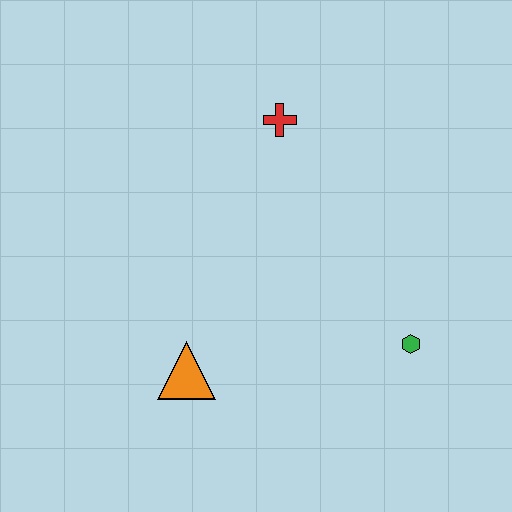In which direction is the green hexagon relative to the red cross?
The green hexagon is below the red cross.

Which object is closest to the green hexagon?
The orange triangle is closest to the green hexagon.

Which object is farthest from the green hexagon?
The red cross is farthest from the green hexagon.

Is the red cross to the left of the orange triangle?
No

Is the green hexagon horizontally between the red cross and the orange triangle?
No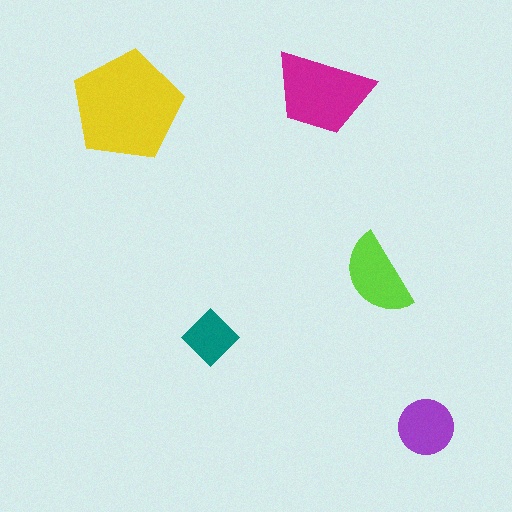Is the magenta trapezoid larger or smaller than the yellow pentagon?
Smaller.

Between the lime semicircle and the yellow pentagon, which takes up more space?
The yellow pentagon.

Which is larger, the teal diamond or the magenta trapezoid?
The magenta trapezoid.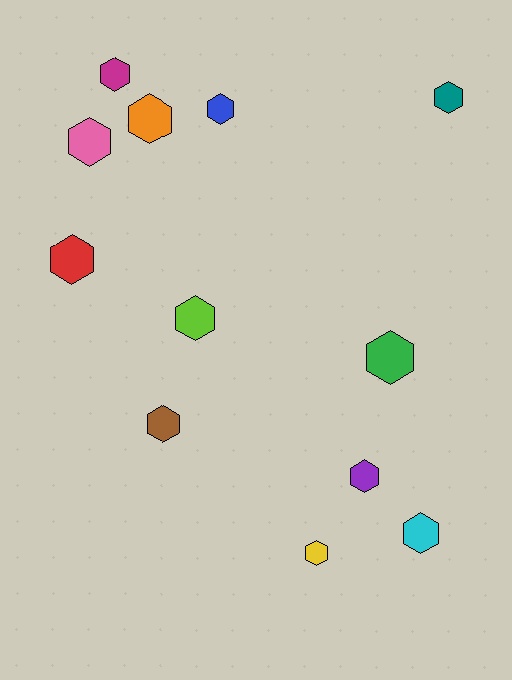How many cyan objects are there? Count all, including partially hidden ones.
There is 1 cyan object.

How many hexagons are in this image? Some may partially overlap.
There are 12 hexagons.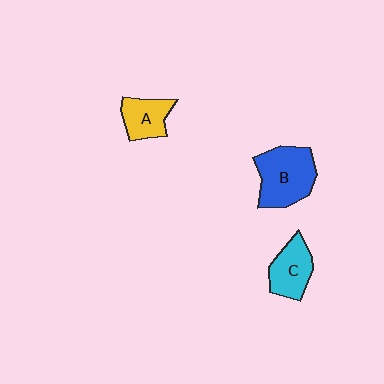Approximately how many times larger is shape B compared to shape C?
Approximately 1.5 times.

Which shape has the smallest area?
Shape A (yellow).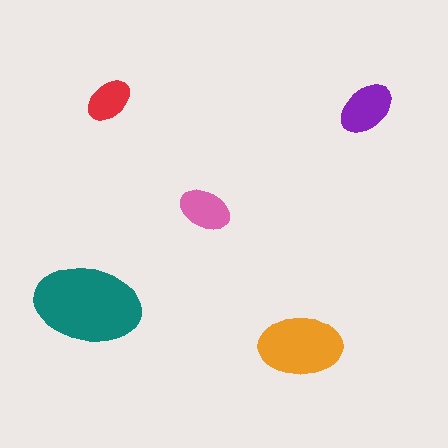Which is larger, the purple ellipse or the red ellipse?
The purple one.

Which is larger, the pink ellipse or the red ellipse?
The pink one.